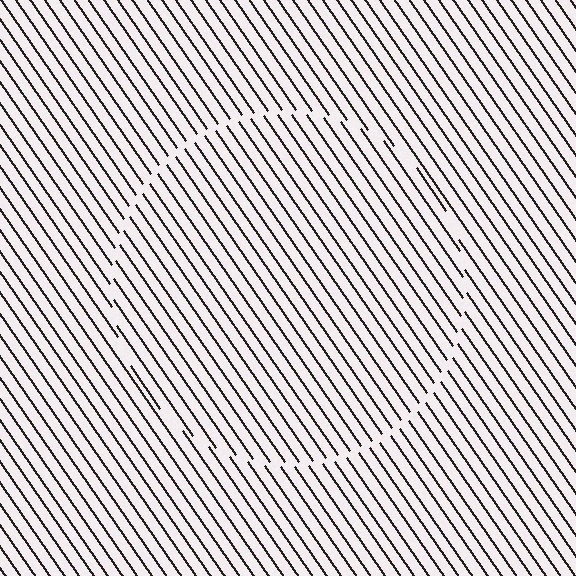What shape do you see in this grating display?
An illusory circle. The interior of the shape contains the same grating, shifted by half a period — the contour is defined by the phase discontinuity where line-ends from the inner and outer gratings abut.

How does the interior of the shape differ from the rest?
The interior of the shape contains the same grating, shifted by half a period — the contour is defined by the phase discontinuity where line-ends from the inner and outer gratings abut.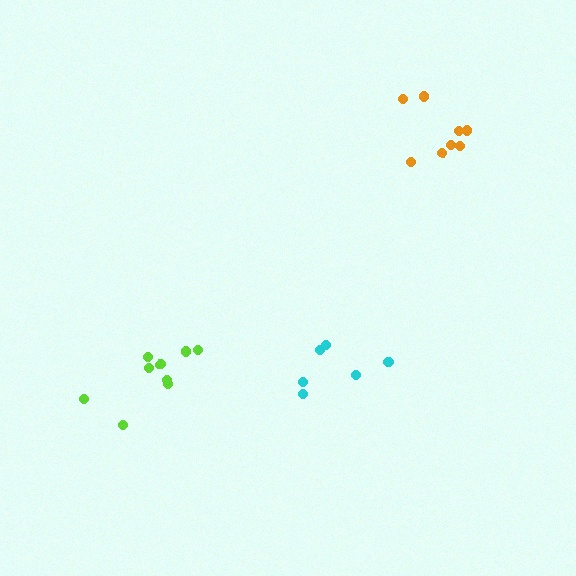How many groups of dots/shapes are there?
There are 3 groups.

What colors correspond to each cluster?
The clusters are colored: cyan, orange, lime.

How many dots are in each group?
Group 1: 6 dots, Group 2: 8 dots, Group 3: 10 dots (24 total).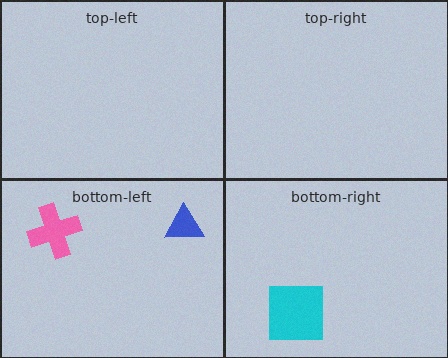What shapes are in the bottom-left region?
The pink cross, the blue triangle.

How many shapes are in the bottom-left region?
2.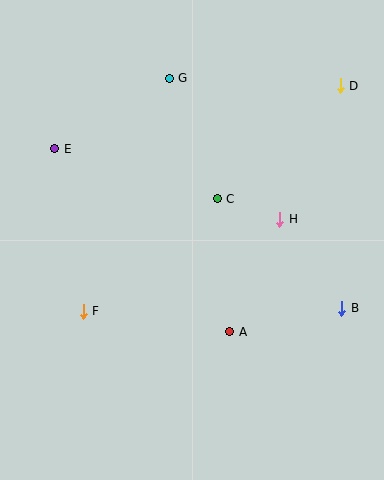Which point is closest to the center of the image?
Point C at (217, 199) is closest to the center.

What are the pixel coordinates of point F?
Point F is at (83, 311).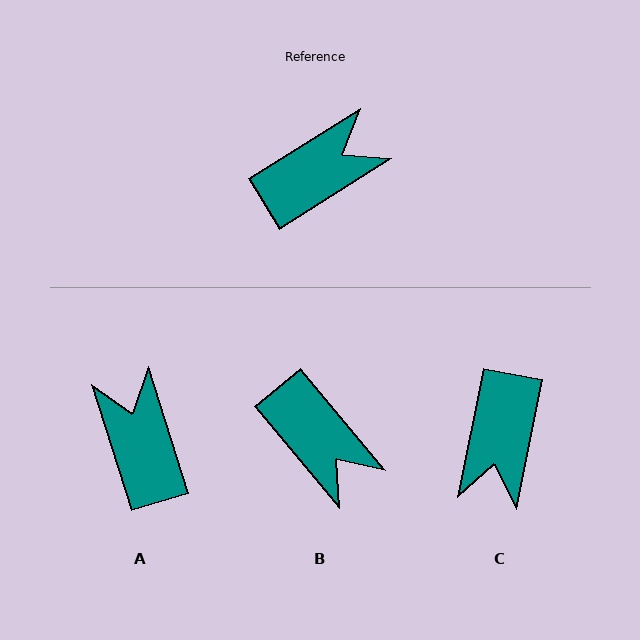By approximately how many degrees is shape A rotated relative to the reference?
Approximately 75 degrees counter-clockwise.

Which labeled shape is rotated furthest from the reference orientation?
C, about 133 degrees away.